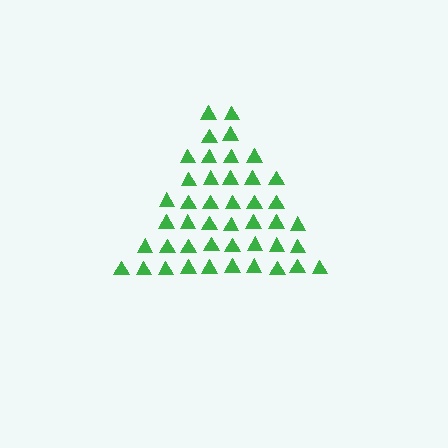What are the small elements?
The small elements are triangles.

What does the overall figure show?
The overall figure shows a triangle.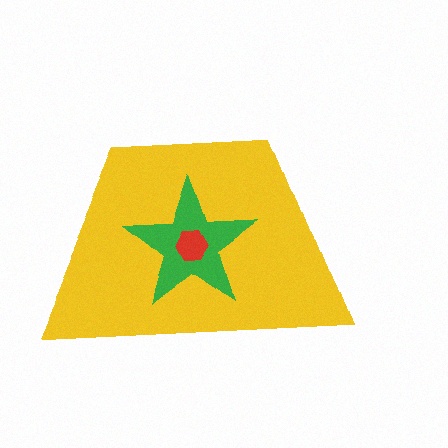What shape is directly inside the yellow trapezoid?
The green star.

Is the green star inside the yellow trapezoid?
Yes.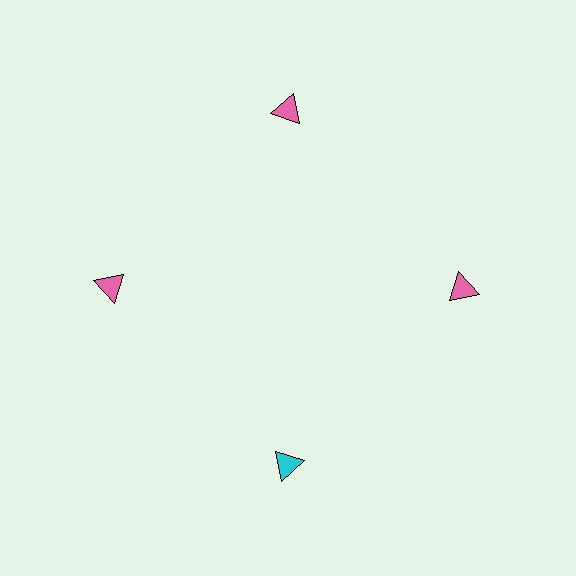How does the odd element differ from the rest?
It has a different color: cyan instead of pink.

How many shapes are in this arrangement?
There are 4 shapes arranged in a ring pattern.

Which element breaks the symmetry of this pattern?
The cyan triangle at roughly the 6 o'clock position breaks the symmetry. All other shapes are pink triangles.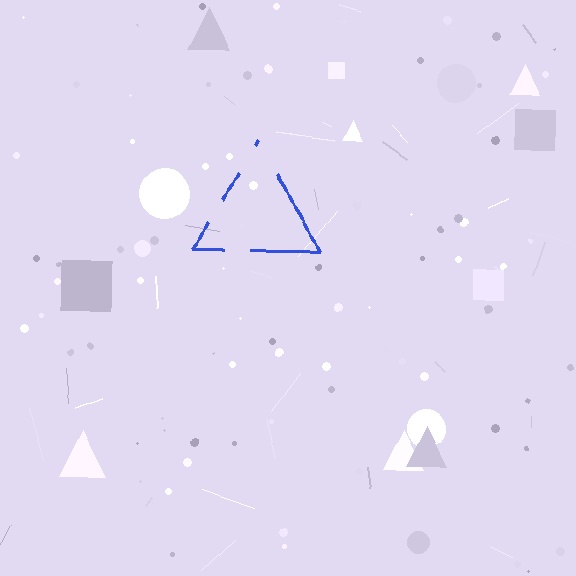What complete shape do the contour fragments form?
The contour fragments form a triangle.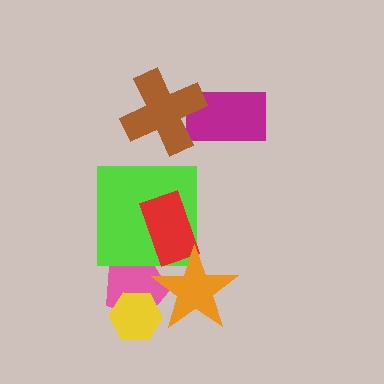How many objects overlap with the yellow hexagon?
2 objects overlap with the yellow hexagon.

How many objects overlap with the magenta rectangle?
1 object overlaps with the magenta rectangle.